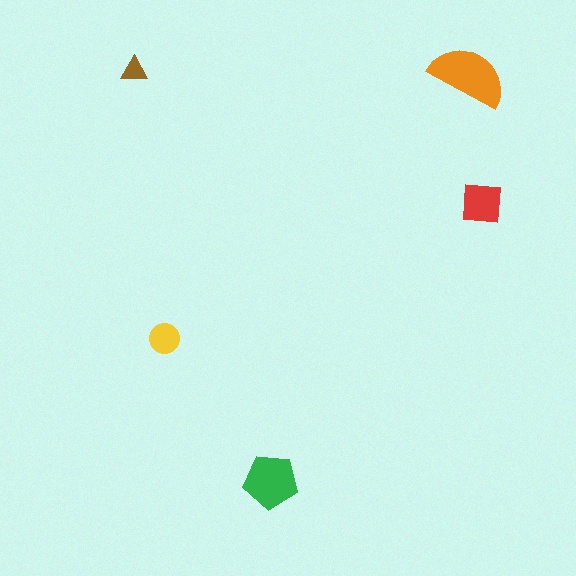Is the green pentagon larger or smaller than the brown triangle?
Larger.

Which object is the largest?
The orange semicircle.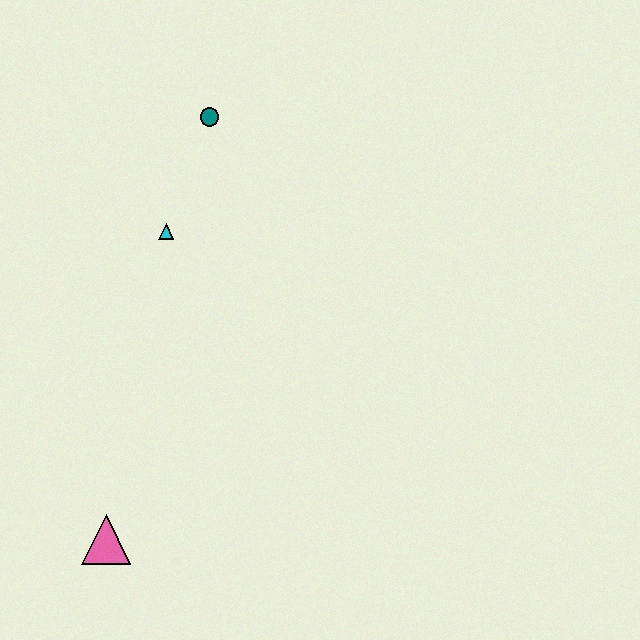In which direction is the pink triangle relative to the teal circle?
The pink triangle is below the teal circle.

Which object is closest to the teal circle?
The cyan triangle is closest to the teal circle.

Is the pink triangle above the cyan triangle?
No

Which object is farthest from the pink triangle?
The teal circle is farthest from the pink triangle.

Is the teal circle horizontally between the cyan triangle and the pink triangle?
No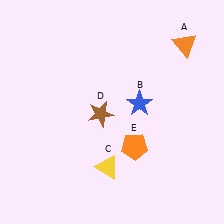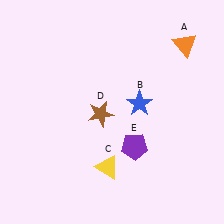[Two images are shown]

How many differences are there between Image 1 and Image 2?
There is 1 difference between the two images.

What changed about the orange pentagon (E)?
In Image 1, E is orange. In Image 2, it changed to purple.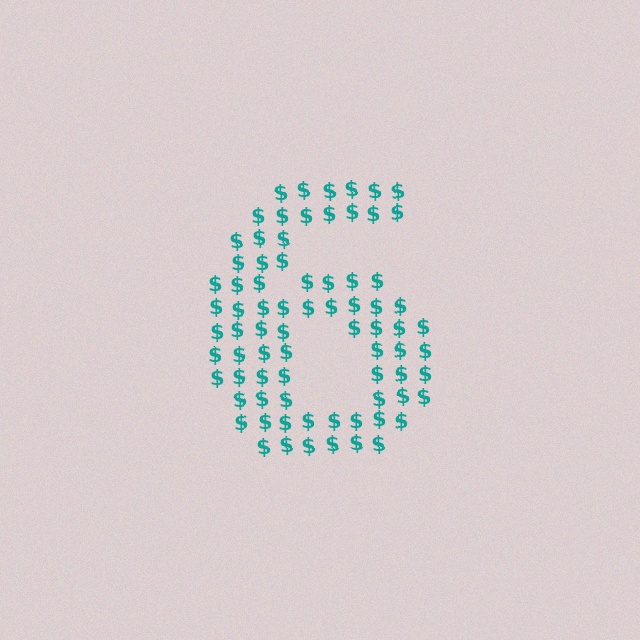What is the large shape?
The large shape is the digit 6.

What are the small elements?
The small elements are dollar signs.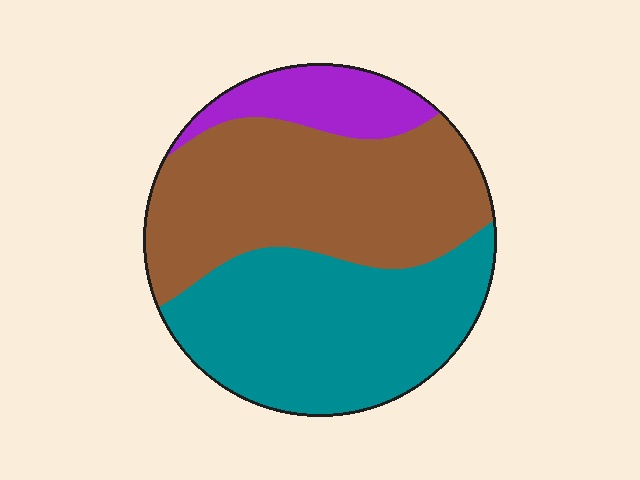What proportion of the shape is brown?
Brown covers around 45% of the shape.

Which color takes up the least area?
Purple, at roughly 15%.